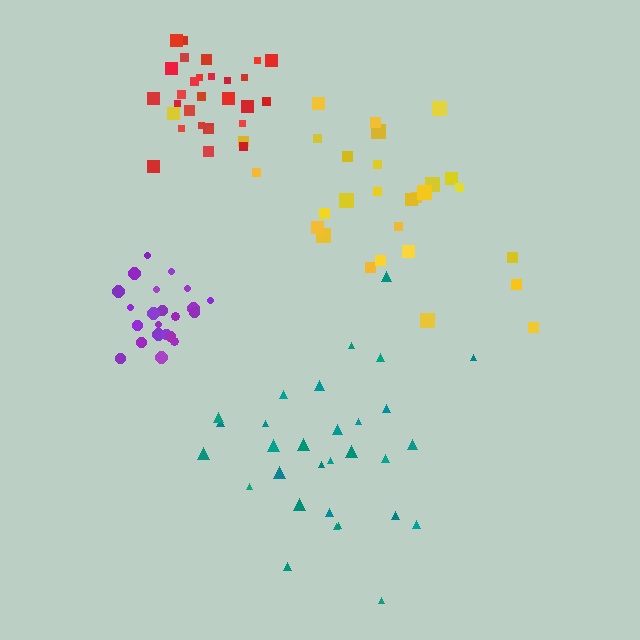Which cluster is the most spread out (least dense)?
Yellow.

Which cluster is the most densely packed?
Purple.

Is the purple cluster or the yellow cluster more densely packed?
Purple.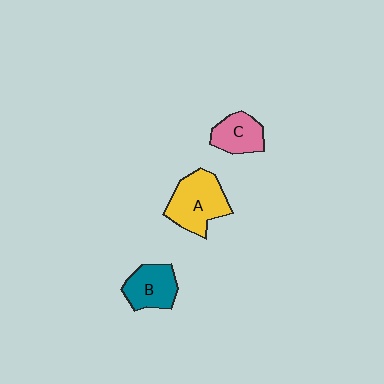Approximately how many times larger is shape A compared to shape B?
Approximately 1.4 times.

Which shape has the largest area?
Shape A (yellow).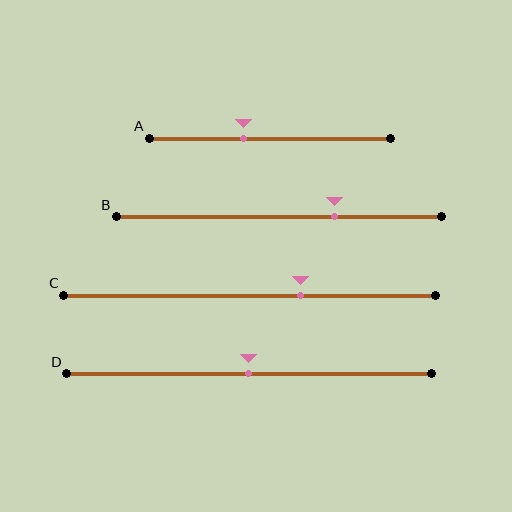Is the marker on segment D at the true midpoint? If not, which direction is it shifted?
Yes, the marker on segment D is at the true midpoint.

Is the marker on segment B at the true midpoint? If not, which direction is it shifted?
No, the marker on segment B is shifted to the right by about 17% of the segment length.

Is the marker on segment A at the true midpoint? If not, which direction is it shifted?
No, the marker on segment A is shifted to the left by about 11% of the segment length.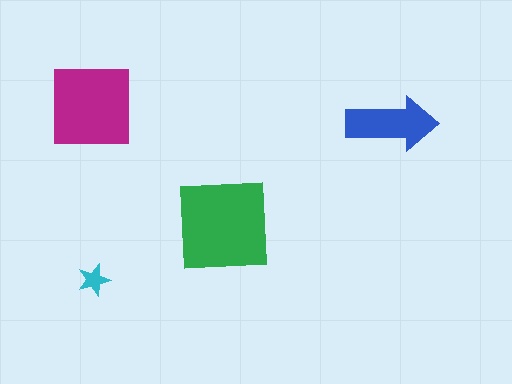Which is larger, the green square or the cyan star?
The green square.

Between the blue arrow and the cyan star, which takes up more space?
The blue arrow.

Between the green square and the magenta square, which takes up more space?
The green square.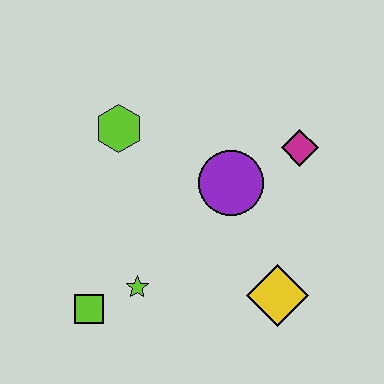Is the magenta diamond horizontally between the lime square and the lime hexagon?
No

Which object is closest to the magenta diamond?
The purple circle is closest to the magenta diamond.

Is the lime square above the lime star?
No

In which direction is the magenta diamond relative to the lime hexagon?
The magenta diamond is to the right of the lime hexagon.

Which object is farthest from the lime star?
The magenta diamond is farthest from the lime star.